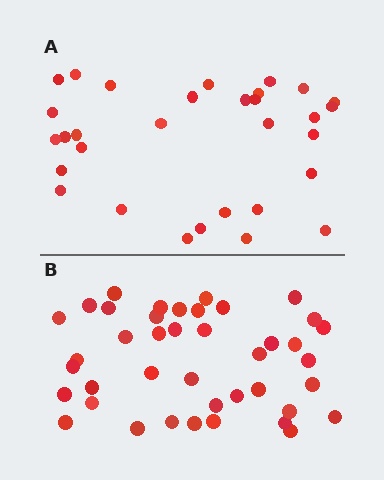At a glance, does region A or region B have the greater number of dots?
Region B (the bottom region) has more dots.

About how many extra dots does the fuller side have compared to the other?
Region B has roughly 10 or so more dots than region A.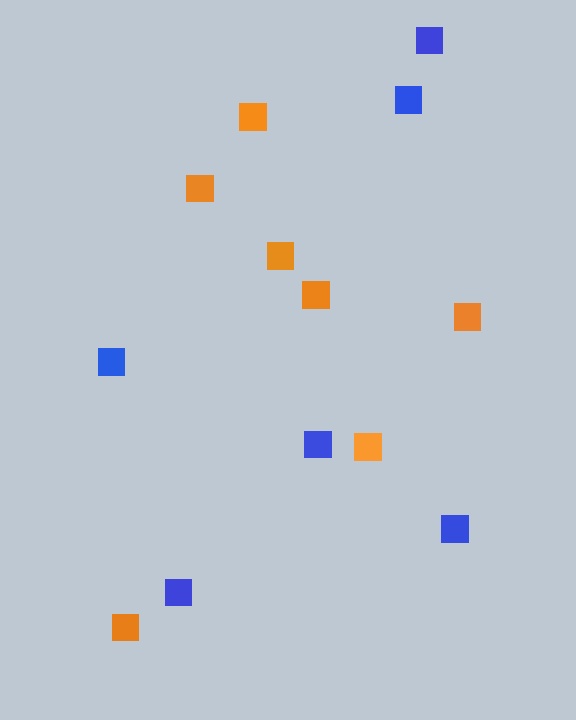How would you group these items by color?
There are 2 groups: one group of blue squares (6) and one group of orange squares (7).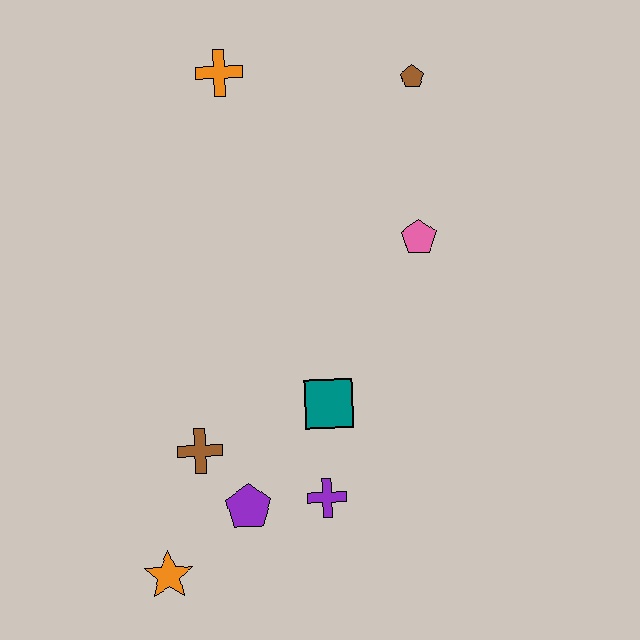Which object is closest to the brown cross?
The purple pentagon is closest to the brown cross.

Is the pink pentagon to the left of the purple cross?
No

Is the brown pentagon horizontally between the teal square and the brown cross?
No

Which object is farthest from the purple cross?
The orange cross is farthest from the purple cross.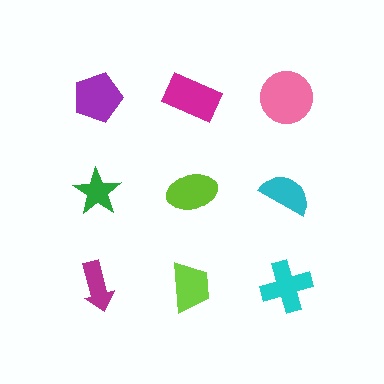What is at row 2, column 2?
A lime ellipse.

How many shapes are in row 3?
3 shapes.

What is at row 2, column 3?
A cyan semicircle.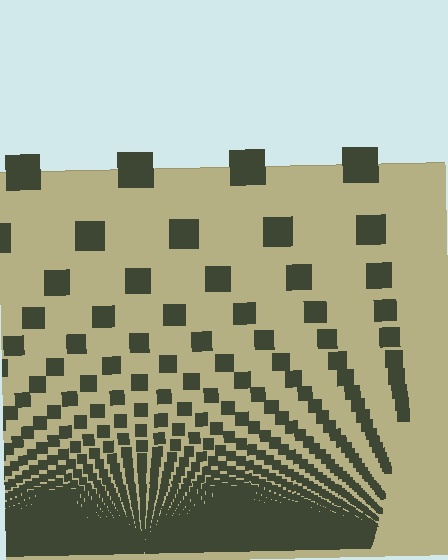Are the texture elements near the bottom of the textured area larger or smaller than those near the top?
Smaller. The gradient is inverted — elements near the bottom are smaller and denser.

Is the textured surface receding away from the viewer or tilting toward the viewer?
The surface appears to tilt toward the viewer. Texture elements get larger and sparser toward the top.